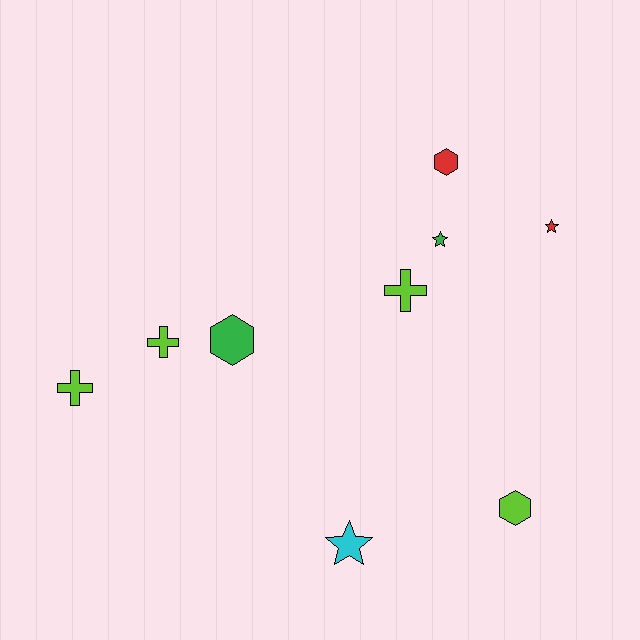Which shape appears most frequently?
Hexagon, with 3 objects.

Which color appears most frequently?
Lime, with 4 objects.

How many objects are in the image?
There are 9 objects.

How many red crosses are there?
There are no red crosses.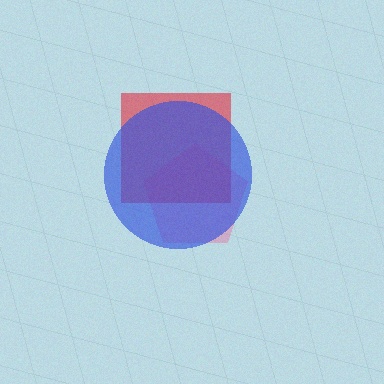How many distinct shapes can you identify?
There are 3 distinct shapes: a pink pentagon, a red square, a blue circle.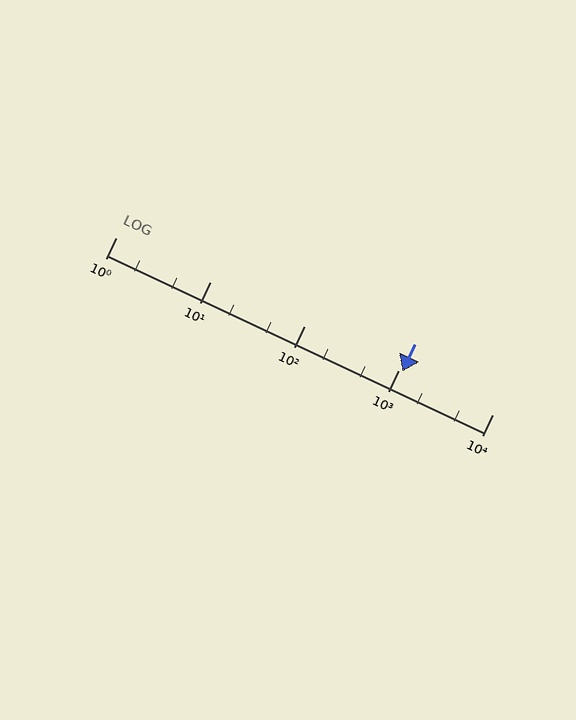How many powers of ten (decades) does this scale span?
The scale spans 4 decades, from 1 to 10000.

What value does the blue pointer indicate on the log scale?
The pointer indicates approximately 1100.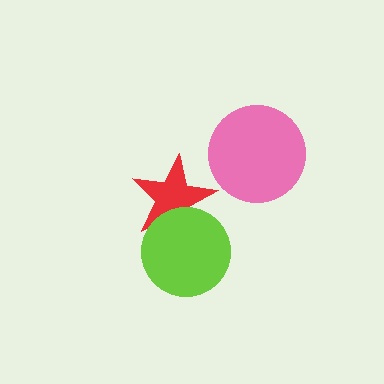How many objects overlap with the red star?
1 object overlaps with the red star.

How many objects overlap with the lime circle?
1 object overlaps with the lime circle.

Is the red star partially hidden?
Yes, it is partially covered by another shape.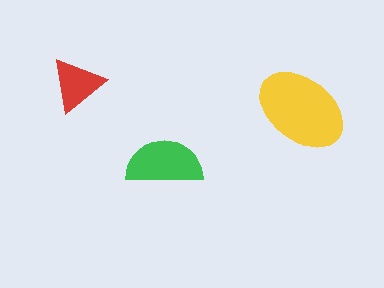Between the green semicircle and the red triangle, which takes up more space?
The green semicircle.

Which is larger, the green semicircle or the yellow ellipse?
The yellow ellipse.